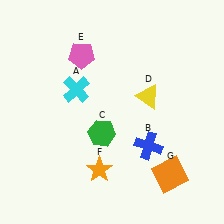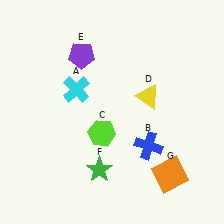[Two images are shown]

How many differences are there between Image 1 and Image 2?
There are 3 differences between the two images.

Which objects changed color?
C changed from green to lime. E changed from pink to purple. F changed from orange to green.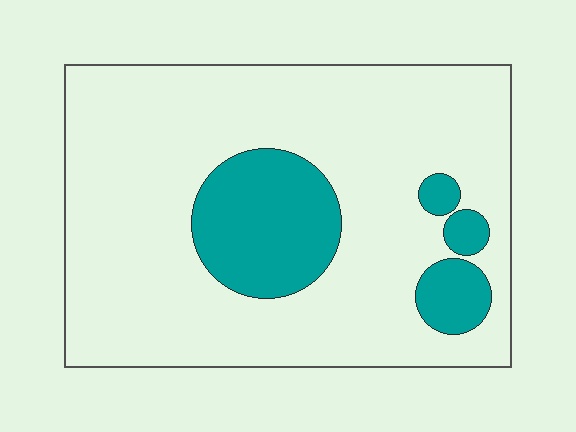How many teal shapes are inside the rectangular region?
4.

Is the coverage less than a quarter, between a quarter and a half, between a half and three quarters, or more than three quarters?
Less than a quarter.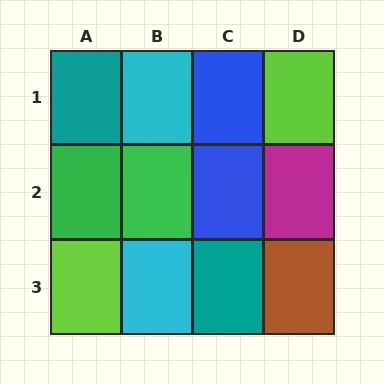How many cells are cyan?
2 cells are cyan.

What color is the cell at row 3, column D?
Brown.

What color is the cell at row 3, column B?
Cyan.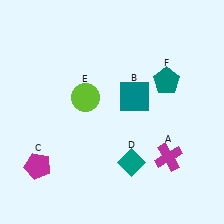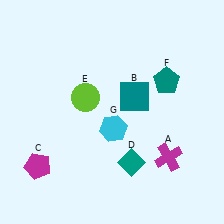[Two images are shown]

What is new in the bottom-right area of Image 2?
A cyan hexagon (G) was added in the bottom-right area of Image 2.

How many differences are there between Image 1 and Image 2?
There is 1 difference between the two images.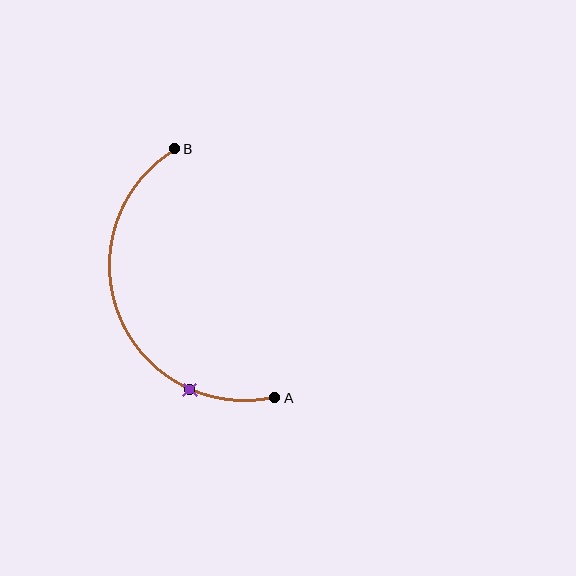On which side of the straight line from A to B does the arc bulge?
The arc bulges to the left of the straight line connecting A and B.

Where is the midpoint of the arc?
The arc midpoint is the point on the curve farthest from the straight line joining A and B. It sits to the left of that line.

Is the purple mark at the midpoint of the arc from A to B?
No. The purple mark lies on the arc but is closer to endpoint A. The arc midpoint would be at the point on the curve equidistant along the arc from both A and B.